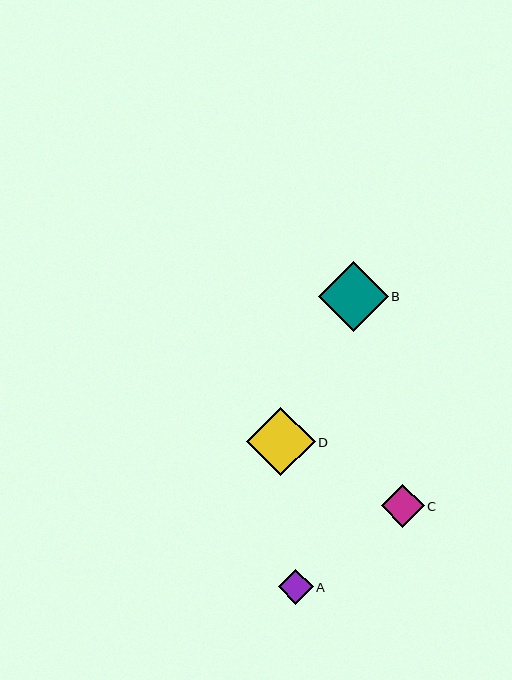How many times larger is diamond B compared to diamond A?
Diamond B is approximately 2.0 times the size of diamond A.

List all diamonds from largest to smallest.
From largest to smallest: B, D, C, A.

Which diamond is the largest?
Diamond B is the largest with a size of approximately 70 pixels.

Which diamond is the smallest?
Diamond A is the smallest with a size of approximately 35 pixels.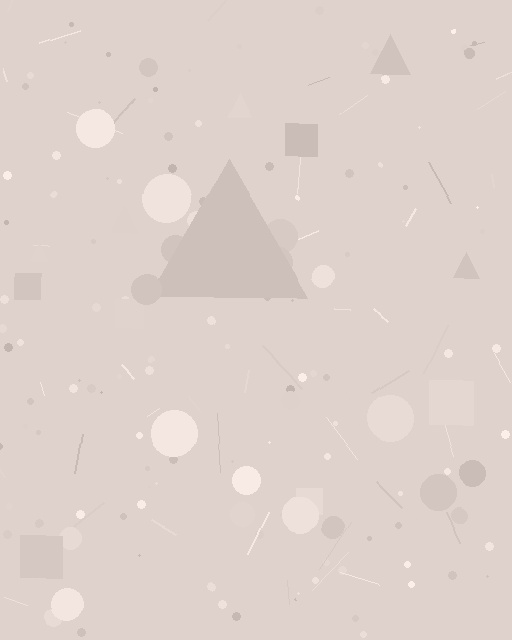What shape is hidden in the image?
A triangle is hidden in the image.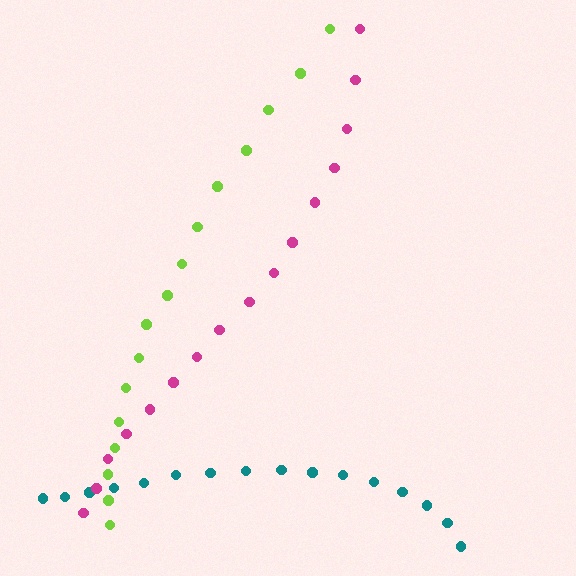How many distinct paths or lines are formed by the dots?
There are 3 distinct paths.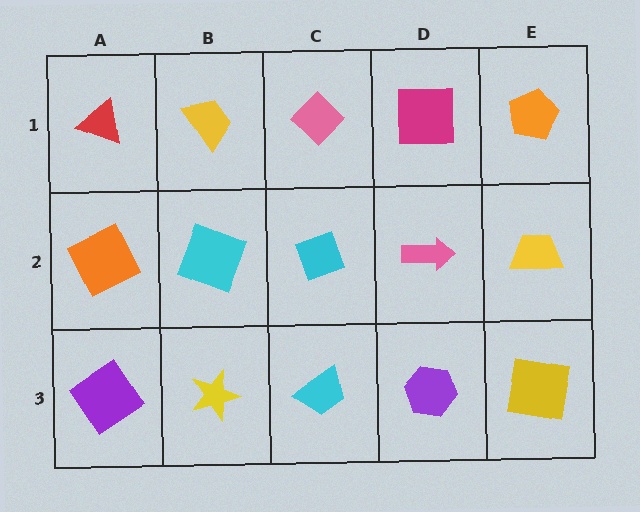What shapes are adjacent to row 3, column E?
A yellow trapezoid (row 2, column E), a purple hexagon (row 3, column D).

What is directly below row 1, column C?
A cyan diamond.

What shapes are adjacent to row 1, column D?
A pink arrow (row 2, column D), a pink diamond (row 1, column C), an orange pentagon (row 1, column E).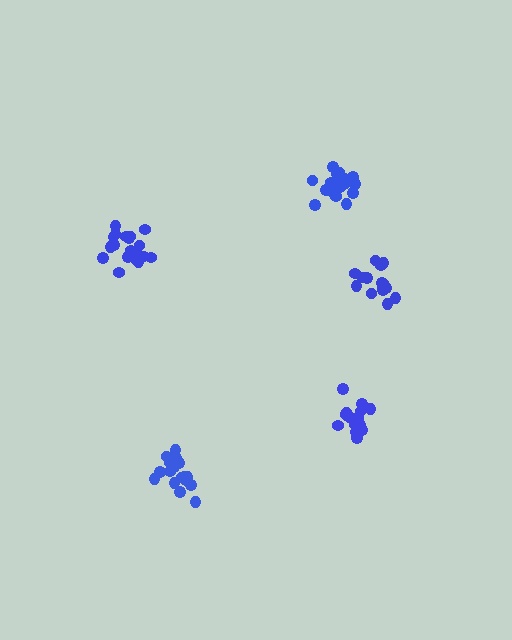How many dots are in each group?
Group 1: 19 dots, Group 2: 15 dots, Group 3: 19 dots, Group 4: 20 dots, Group 5: 15 dots (88 total).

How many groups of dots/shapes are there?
There are 5 groups.